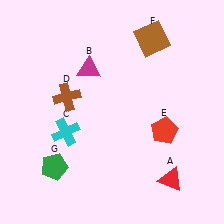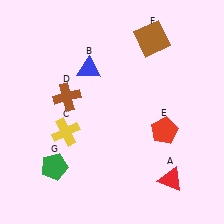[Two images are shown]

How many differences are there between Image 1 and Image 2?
There are 2 differences between the two images.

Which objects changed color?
B changed from magenta to blue. C changed from cyan to yellow.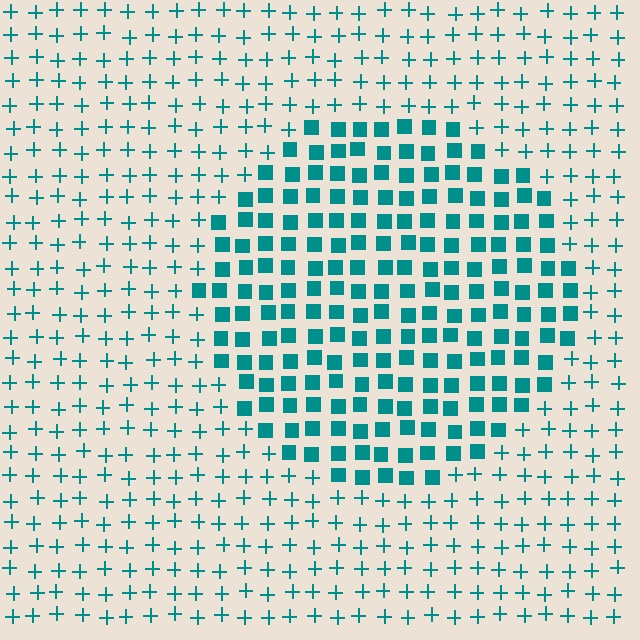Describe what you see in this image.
The image is filled with small teal elements arranged in a uniform grid. A circle-shaped region contains squares, while the surrounding area contains plus signs. The boundary is defined purely by the change in element shape.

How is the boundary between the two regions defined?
The boundary is defined by a change in element shape: squares inside vs. plus signs outside. All elements share the same color and spacing.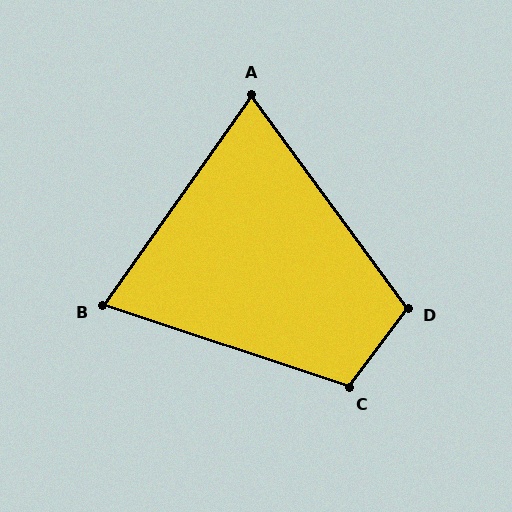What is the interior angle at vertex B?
Approximately 73 degrees (acute).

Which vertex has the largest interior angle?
C, at approximately 109 degrees.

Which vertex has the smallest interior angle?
A, at approximately 71 degrees.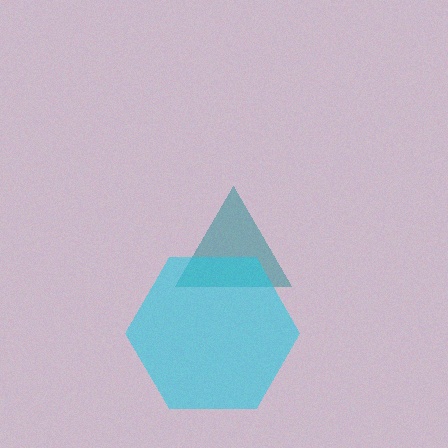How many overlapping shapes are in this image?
There are 2 overlapping shapes in the image.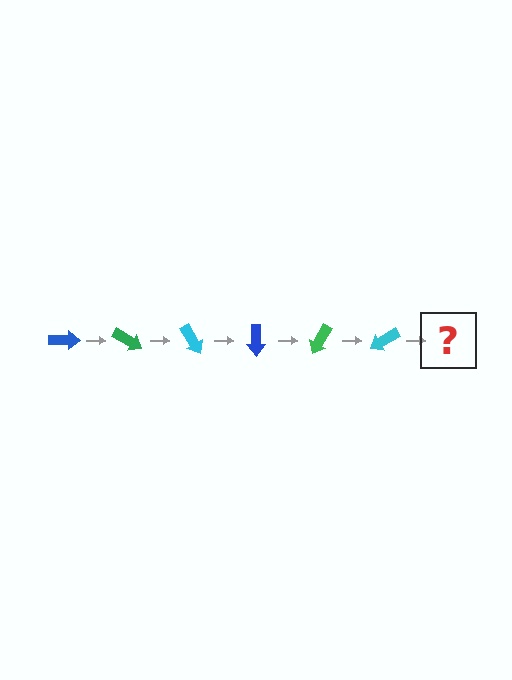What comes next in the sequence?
The next element should be a blue arrow, rotated 180 degrees from the start.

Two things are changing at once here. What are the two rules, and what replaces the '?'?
The two rules are that it rotates 30 degrees each step and the color cycles through blue, green, and cyan. The '?' should be a blue arrow, rotated 180 degrees from the start.